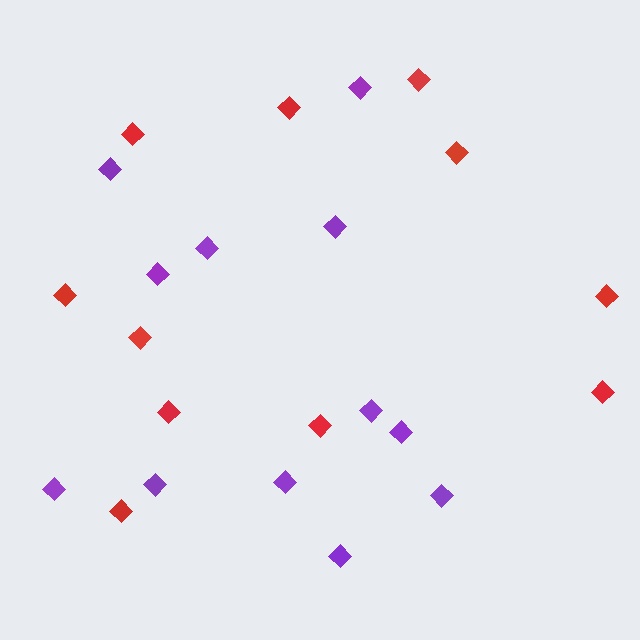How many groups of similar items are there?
There are 2 groups: one group of purple diamonds (12) and one group of red diamonds (11).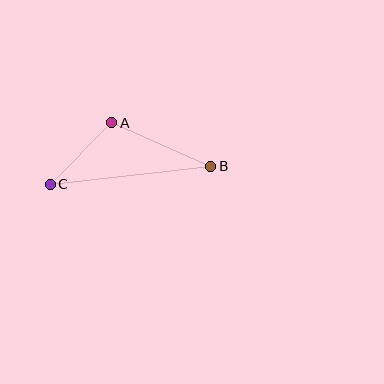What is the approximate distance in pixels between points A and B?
The distance between A and B is approximately 108 pixels.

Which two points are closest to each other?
Points A and C are closest to each other.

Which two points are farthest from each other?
Points B and C are farthest from each other.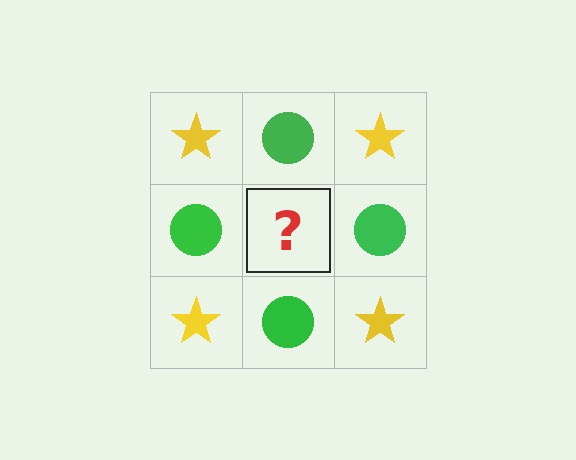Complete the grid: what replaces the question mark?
The question mark should be replaced with a yellow star.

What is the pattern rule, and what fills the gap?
The rule is that it alternates yellow star and green circle in a checkerboard pattern. The gap should be filled with a yellow star.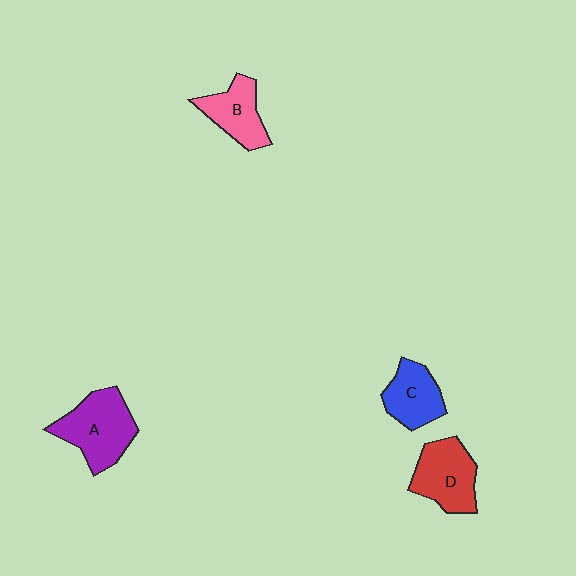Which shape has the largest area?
Shape A (purple).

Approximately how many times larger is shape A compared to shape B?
Approximately 1.4 times.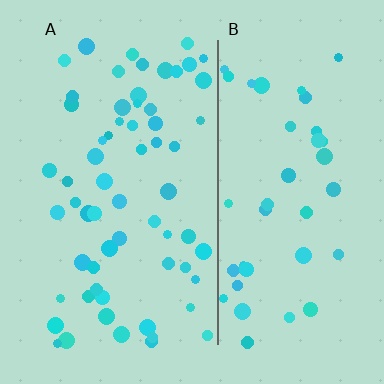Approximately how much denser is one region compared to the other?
Approximately 1.5× — region A over region B.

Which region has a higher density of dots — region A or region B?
A (the left).